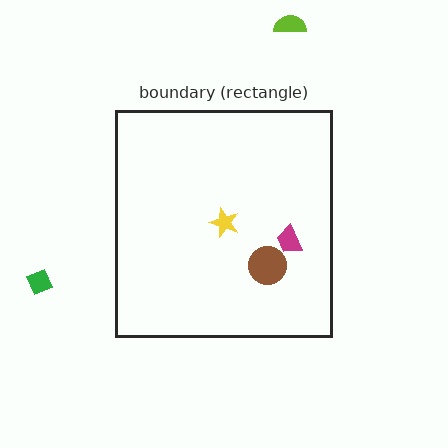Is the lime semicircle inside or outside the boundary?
Outside.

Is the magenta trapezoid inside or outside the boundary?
Inside.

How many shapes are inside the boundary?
3 inside, 2 outside.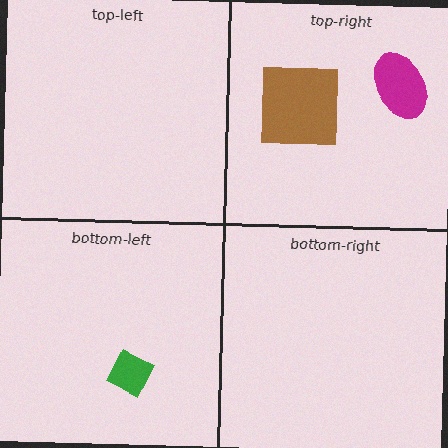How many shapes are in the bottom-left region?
1.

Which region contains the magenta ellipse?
The top-right region.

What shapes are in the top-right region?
The magenta ellipse, the brown square.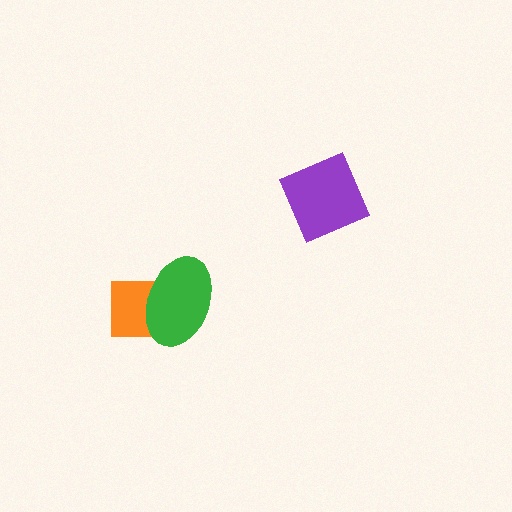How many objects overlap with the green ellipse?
1 object overlaps with the green ellipse.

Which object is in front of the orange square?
The green ellipse is in front of the orange square.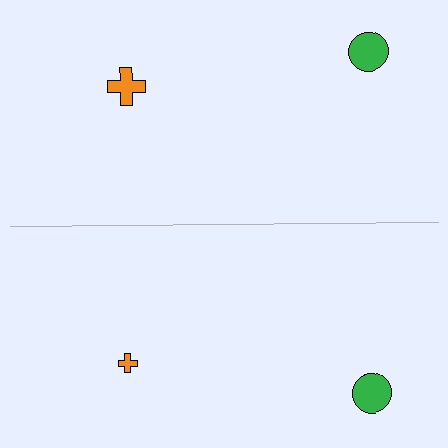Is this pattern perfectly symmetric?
No, the pattern is not perfectly symmetric. The orange cross on the bottom side has a different size than its mirror counterpart.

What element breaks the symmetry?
The orange cross on the bottom side has a different size than its mirror counterpart.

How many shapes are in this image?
There are 4 shapes in this image.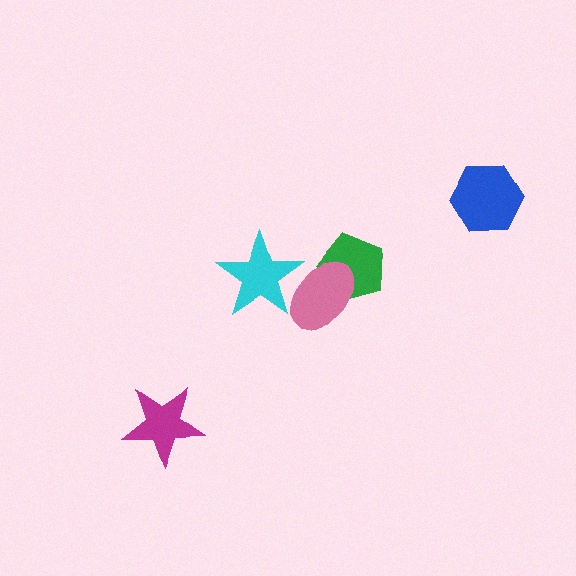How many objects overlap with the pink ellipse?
2 objects overlap with the pink ellipse.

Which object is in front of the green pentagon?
The pink ellipse is in front of the green pentagon.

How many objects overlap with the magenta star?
0 objects overlap with the magenta star.